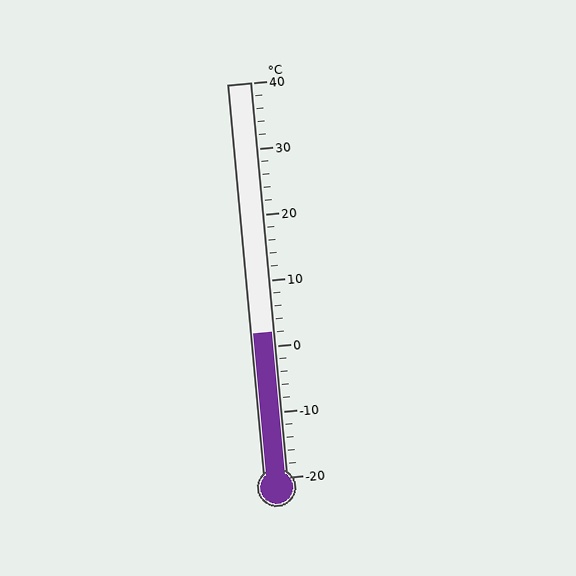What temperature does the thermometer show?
The thermometer shows approximately 2°C.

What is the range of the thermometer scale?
The thermometer scale ranges from -20°C to 40°C.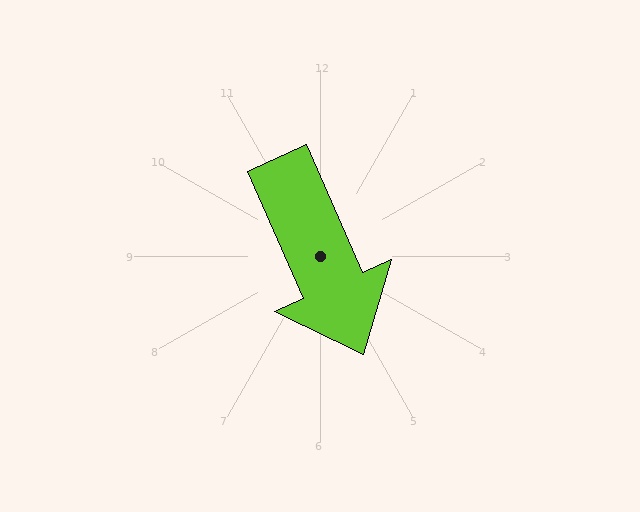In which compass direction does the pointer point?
Southeast.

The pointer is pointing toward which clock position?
Roughly 5 o'clock.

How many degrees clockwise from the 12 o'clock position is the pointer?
Approximately 156 degrees.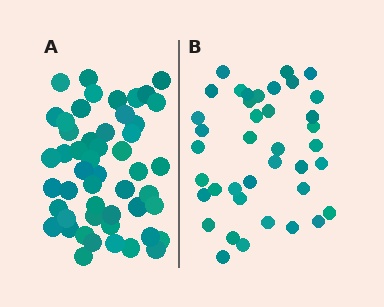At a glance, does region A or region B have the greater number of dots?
Region A (the left region) has more dots.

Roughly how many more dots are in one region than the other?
Region A has roughly 12 or so more dots than region B.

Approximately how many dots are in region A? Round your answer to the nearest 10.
About 50 dots.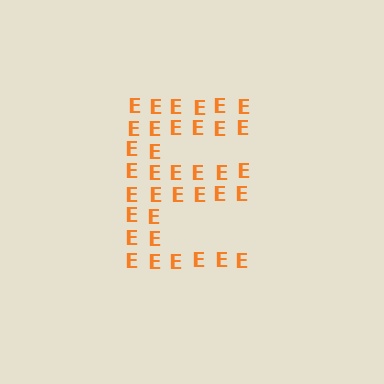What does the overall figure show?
The overall figure shows the letter E.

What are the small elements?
The small elements are letter E's.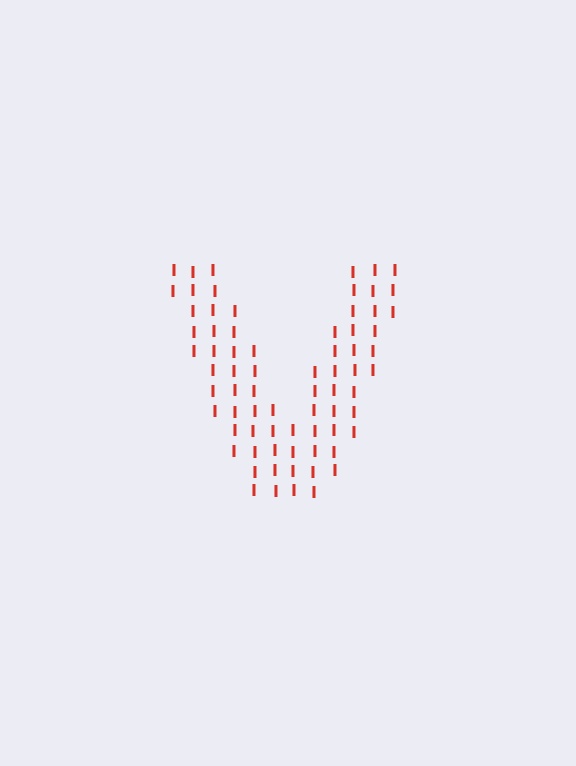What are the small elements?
The small elements are letter I's.